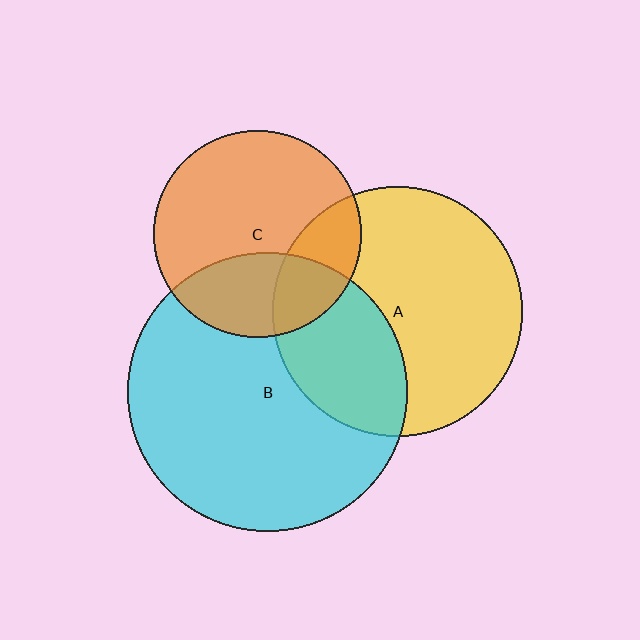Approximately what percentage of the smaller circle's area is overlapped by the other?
Approximately 35%.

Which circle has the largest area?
Circle B (cyan).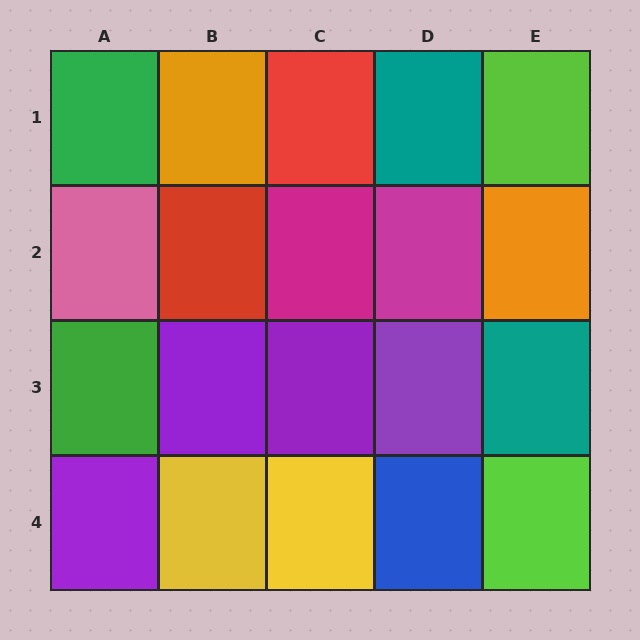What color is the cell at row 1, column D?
Teal.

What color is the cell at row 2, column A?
Pink.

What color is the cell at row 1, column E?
Lime.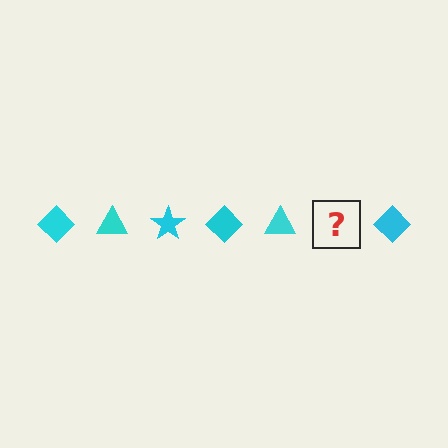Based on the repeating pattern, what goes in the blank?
The blank should be a cyan star.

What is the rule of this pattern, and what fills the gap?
The rule is that the pattern cycles through diamond, triangle, star shapes in cyan. The gap should be filled with a cyan star.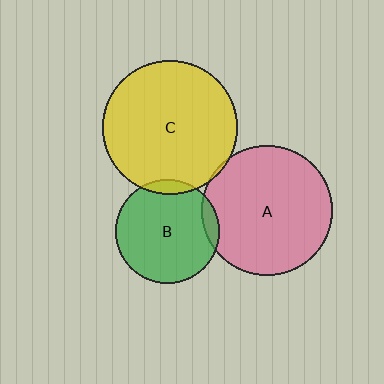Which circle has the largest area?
Circle C (yellow).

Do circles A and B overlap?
Yes.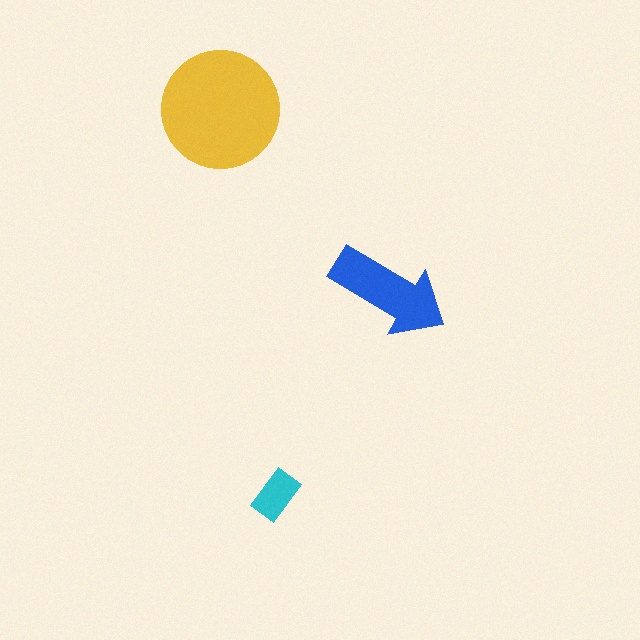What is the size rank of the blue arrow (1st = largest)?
2nd.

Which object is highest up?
The yellow circle is topmost.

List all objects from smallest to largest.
The cyan rectangle, the blue arrow, the yellow circle.